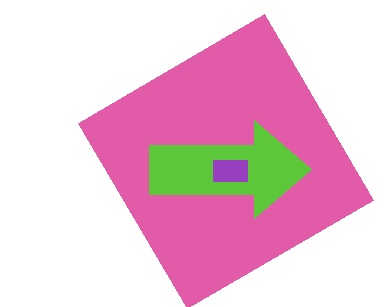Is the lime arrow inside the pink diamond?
Yes.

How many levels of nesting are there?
3.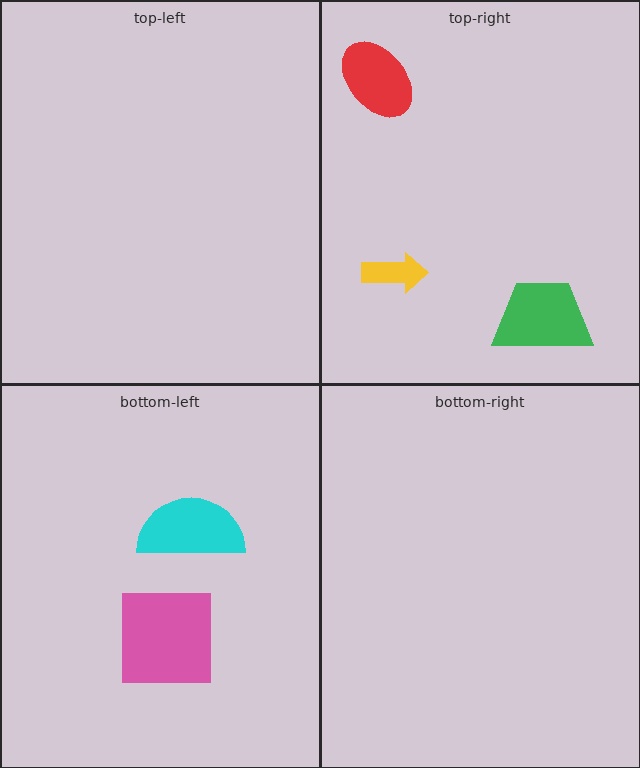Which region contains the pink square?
The bottom-left region.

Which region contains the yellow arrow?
The top-right region.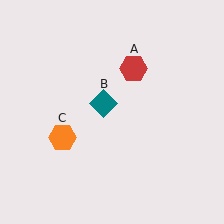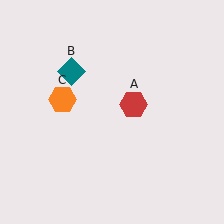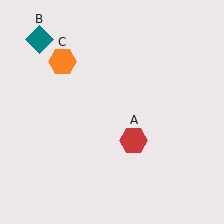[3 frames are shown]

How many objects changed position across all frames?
3 objects changed position: red hexagon (object A), teal diamond (object B), orange hexagon (object C).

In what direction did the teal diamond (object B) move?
The teal diamond (object B) moved up and to the left.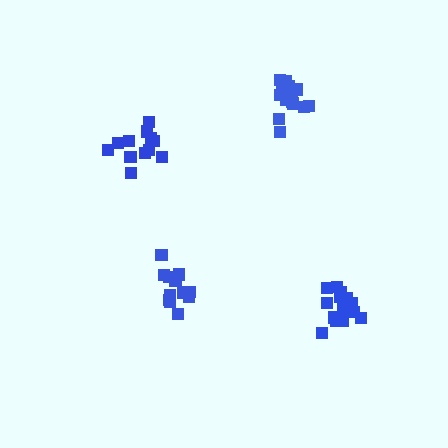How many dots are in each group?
Group 1: 12 dots, Group 2: 17 dots, Group 3: 13 dots, Group 4: 15 dots (57 total).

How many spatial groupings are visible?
There are 4 spatial groupings.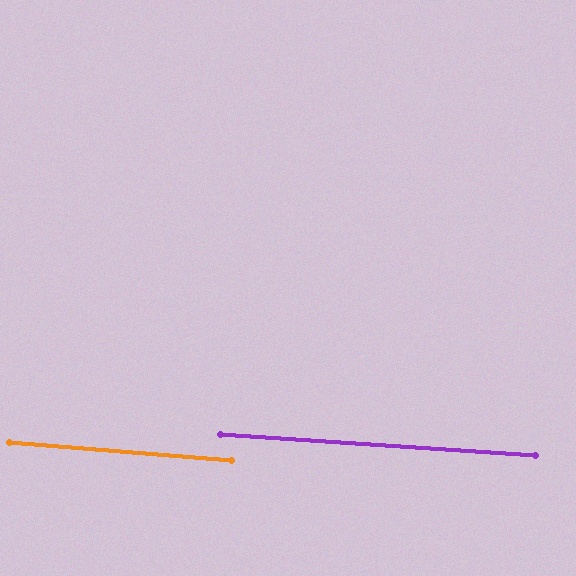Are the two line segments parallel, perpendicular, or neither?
Parallel — their directions differ by only 0.9°.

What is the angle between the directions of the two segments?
Approximately 1 degree.